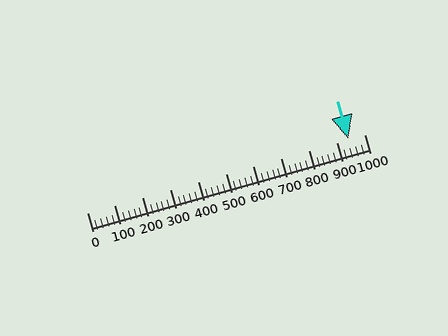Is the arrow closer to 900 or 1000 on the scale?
The arrow is closer to 900.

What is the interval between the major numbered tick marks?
The major tick marks are spaced 100 units apart.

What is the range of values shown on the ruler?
The ruler shows values from 0 to 1000.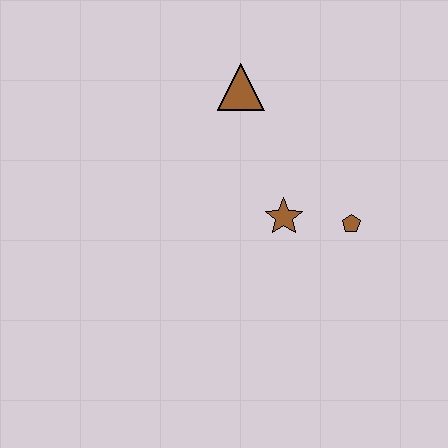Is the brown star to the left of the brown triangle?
No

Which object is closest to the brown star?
The brown pentagon is closest to the brown star.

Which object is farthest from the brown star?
The brown triangle is farthest from the brown star.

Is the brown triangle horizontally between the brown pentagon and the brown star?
No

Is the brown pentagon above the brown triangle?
No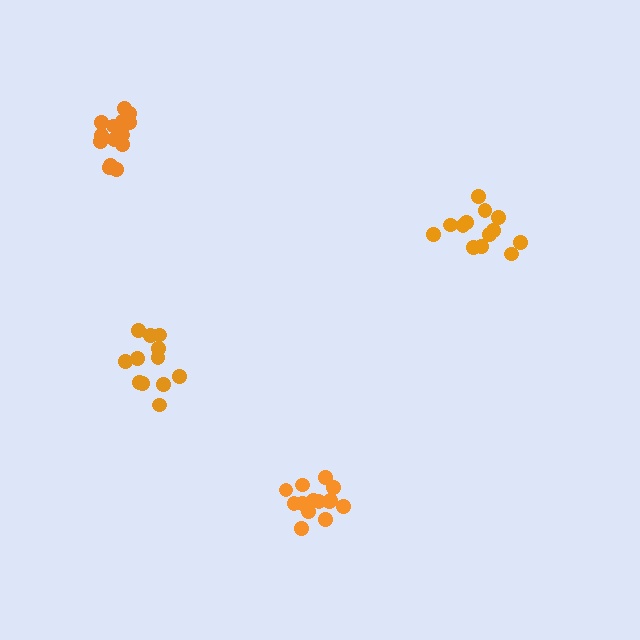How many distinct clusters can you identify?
There are 4 distinct clusters.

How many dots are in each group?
Group 1: 14 dots, Group 2: 16 dots, Group 3: 13 dots, Group 4: 12 dots (55 total).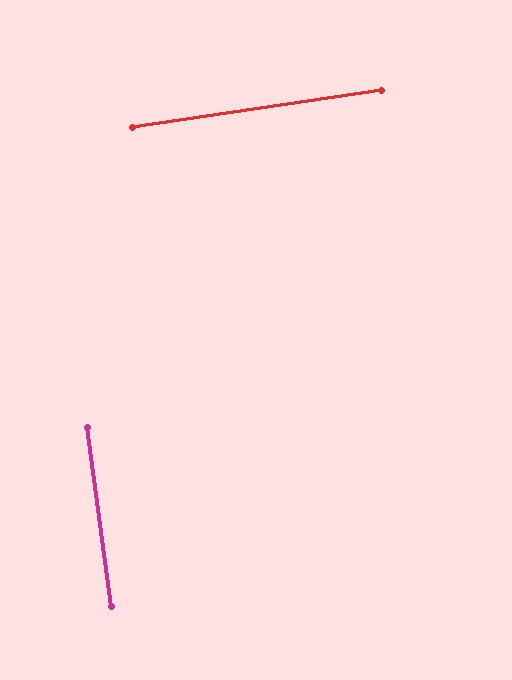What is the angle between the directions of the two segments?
Approximately 89 degrees.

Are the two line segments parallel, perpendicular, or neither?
Perpendicular — they meet at approximately 89°.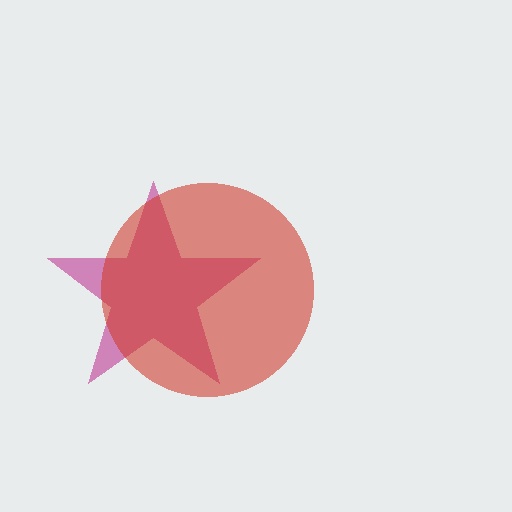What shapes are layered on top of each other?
The layered shapes are: a magenta star, a red circle.